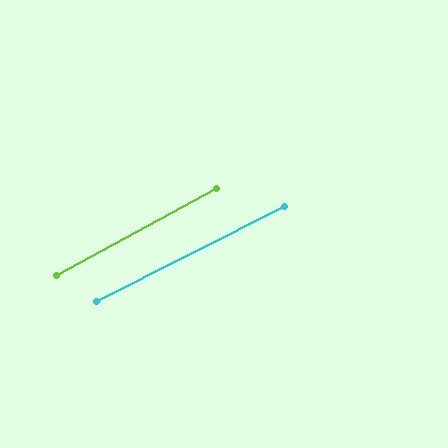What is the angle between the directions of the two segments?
Approximately 2 degrees.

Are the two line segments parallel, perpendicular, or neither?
Parallel — their directions differ by only 1.9°.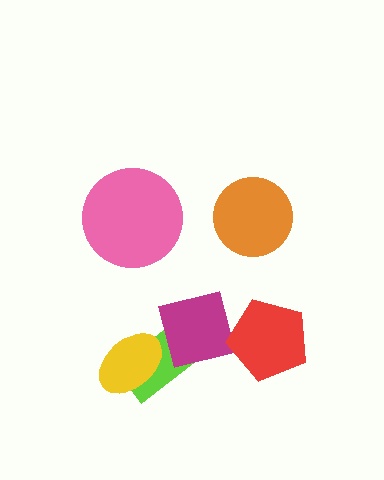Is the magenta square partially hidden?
Yes, it is partially covered by another shape.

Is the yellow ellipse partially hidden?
No, no other shape covers it.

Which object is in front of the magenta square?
The red pentagon is in front of the magenta square.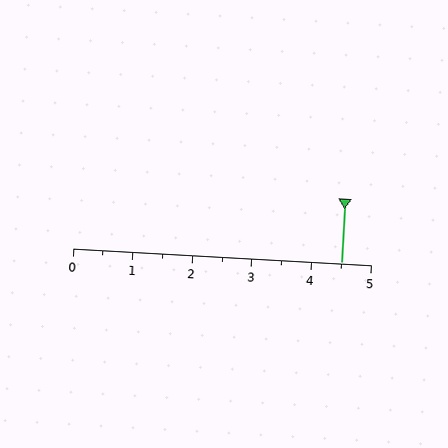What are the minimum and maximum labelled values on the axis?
The axis runs from 0 to 5.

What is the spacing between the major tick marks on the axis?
The major ticks are spaced 1 apart.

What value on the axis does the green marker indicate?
The marker indicates approximately 4.5.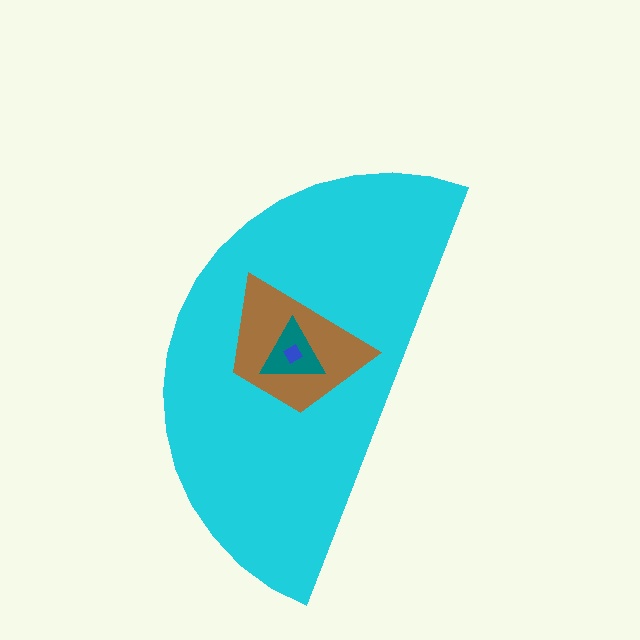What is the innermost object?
The blue diamond.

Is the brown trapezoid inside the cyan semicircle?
Yes.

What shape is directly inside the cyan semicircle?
The brown trapezoid.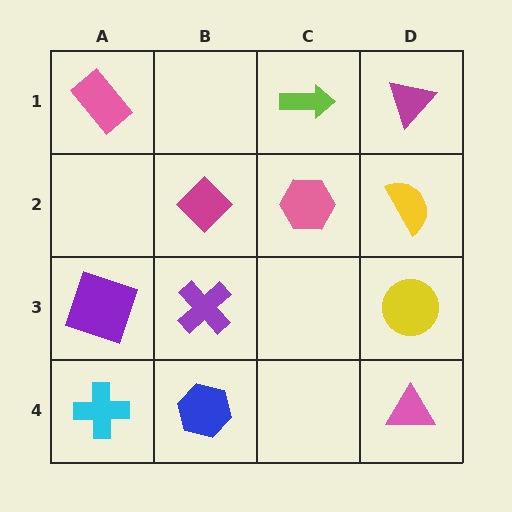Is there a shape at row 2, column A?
No, that cell is empty.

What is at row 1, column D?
A magenta triangle.